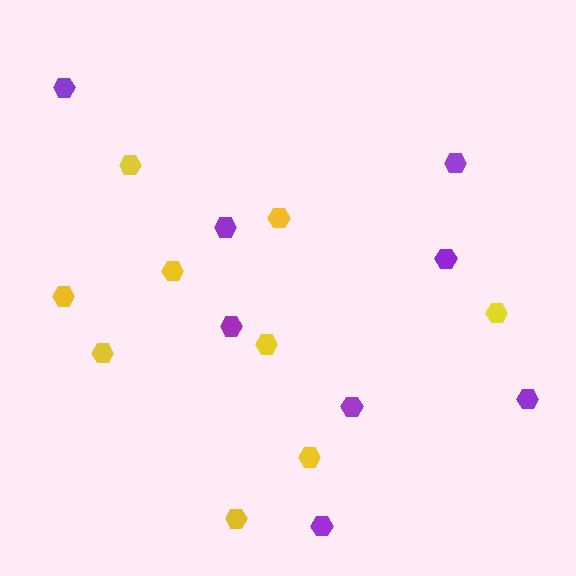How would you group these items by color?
There are 2 groups: one group of purple hexagons (8) and one group of yellow hexagons (9).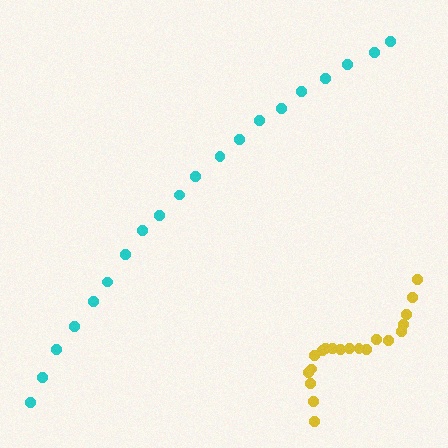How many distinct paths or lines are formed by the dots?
There are 2 distinct paths.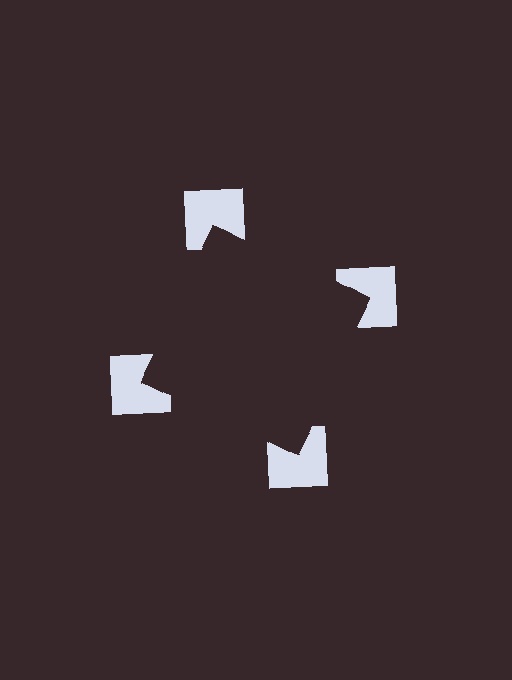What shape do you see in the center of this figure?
An illusory square — its edges are inferred from the aligned wedge cuts in the notched squares, not physically drawn.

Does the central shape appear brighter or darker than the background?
It typically appears slightly darker than the background, even though no actual brightness change is drawn.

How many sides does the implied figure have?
4 sides.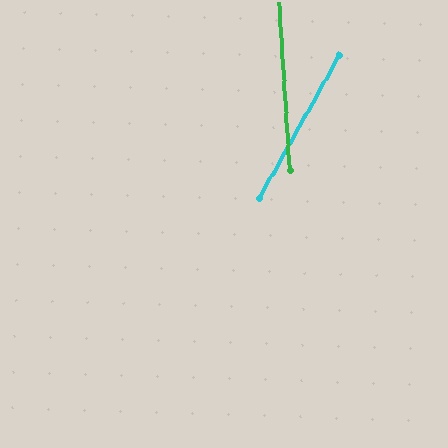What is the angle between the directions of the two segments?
Approximately 33 degrees.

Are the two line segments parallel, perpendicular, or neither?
Neither parallel nor perpendicular — they differ by about 33°.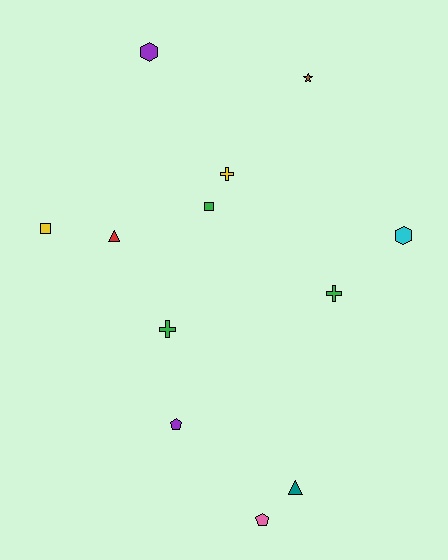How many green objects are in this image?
There are 3 green objects.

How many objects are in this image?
There are 12 objects.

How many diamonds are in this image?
There are no diamonds.